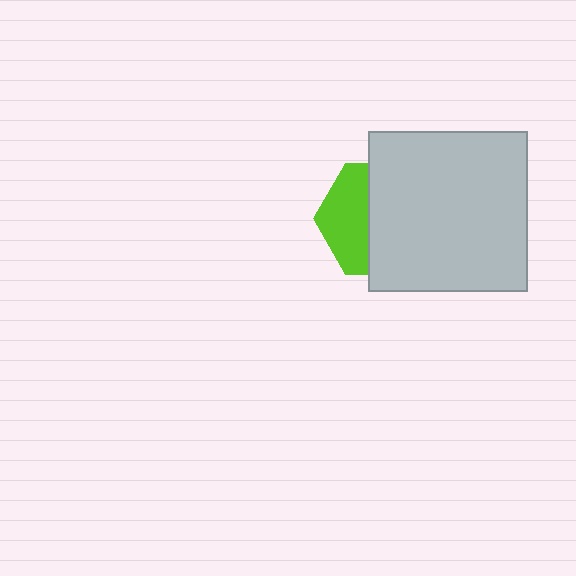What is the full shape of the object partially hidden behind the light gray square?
The partially hidden object is a lime hexagon.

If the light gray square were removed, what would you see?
You would see the complete lime hexagon.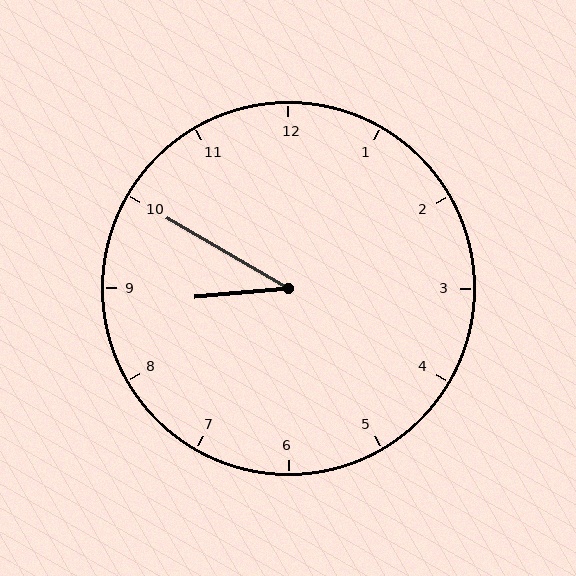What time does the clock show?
8:50.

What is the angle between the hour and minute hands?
Approximately 35 degrees.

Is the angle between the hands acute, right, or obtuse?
It is acute.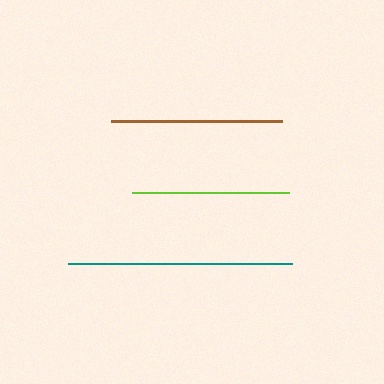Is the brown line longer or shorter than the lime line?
The brown line is longer than the lime line.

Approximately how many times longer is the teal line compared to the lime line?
The teal line is approximately 1.4 times the length of the lime line.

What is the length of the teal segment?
The teal segment is approximately 224 pixels long.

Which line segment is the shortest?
The lime line is the shortest at approximately 157 pixels.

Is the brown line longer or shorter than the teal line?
The teal line is longer than the brown line.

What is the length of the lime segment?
The lime segment is approximately 157 pixels long.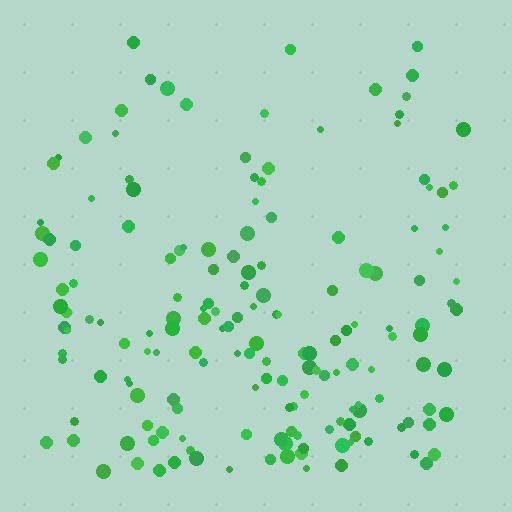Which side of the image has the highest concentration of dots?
The bottom.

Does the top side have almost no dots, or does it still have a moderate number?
Still a moderate number, just noticeably fewer than the bottom.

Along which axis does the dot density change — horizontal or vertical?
Vertical.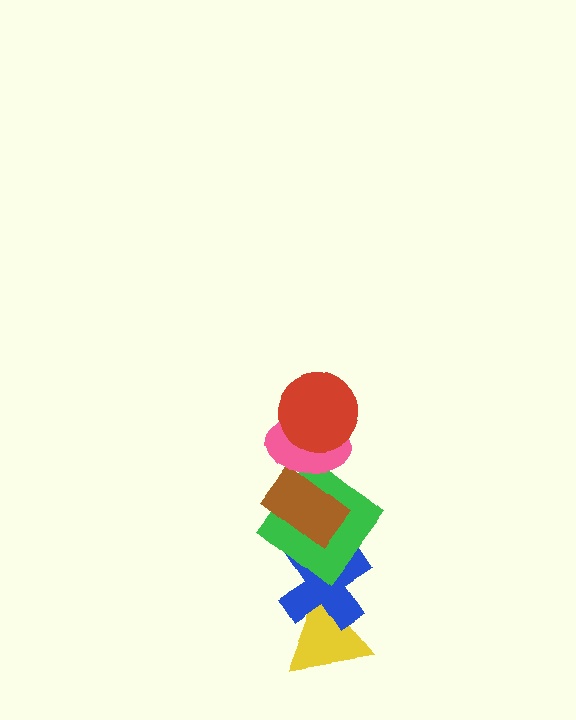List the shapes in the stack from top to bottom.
From top to bottom: the red circle, the pink ellipse, the brown rectangle, the green diamond, the blue cross, the yellow triangle.